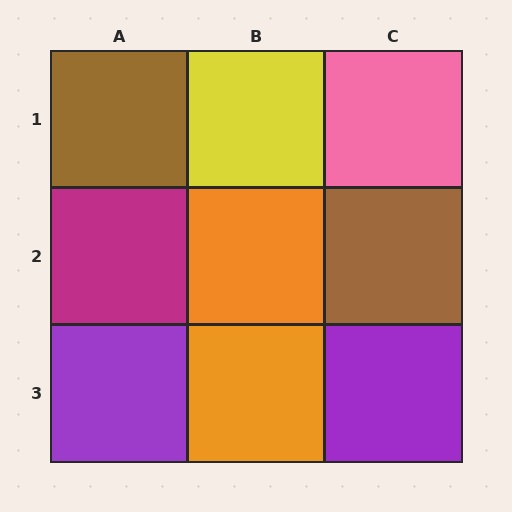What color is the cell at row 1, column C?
Pink.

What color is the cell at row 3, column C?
Purple.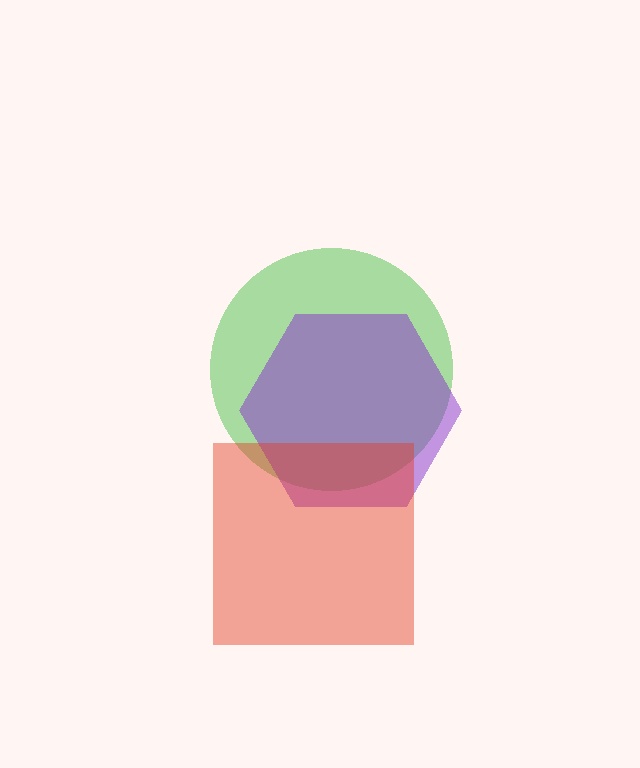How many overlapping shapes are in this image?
There are 3 overlapping shapes in the image.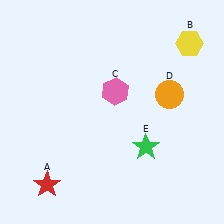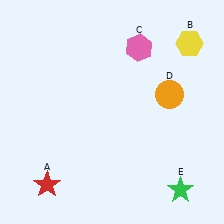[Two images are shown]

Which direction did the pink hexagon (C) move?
The pink hexagon (C) moved up.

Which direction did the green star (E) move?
The green star (E) moved down.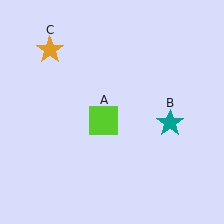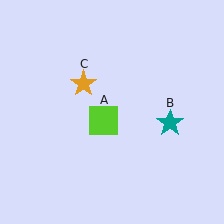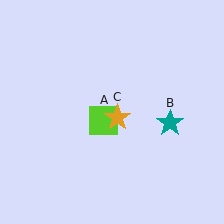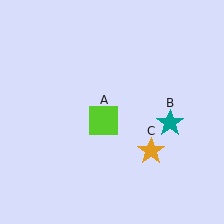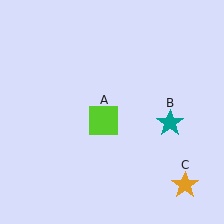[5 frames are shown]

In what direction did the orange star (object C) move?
The orange star (object C) moved down and to the right.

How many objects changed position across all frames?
1 object changed position: orange star (object C).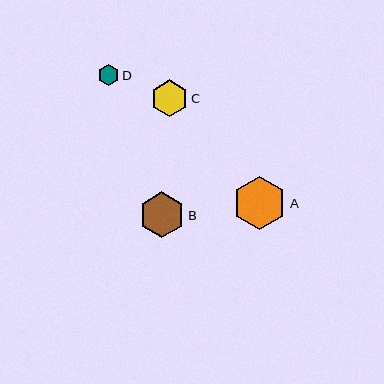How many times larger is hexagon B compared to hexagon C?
Hexagon B is approximately 1.2 times the size of hexagon C.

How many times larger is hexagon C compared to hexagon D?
Hexagon C is approximately 1.8 times the size of hexagon D.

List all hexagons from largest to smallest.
From largest to smallest: A, B, C, D.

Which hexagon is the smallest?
Hexagon D is the smallest with a size of approximately 21 pixels.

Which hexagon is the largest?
Hexagon A is the largest with a size of approximately 54 pixels.